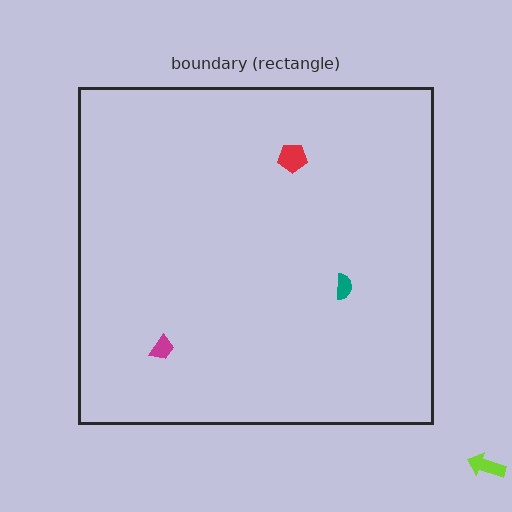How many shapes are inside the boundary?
3 inside, 1 outside.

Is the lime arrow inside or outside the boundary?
Outside.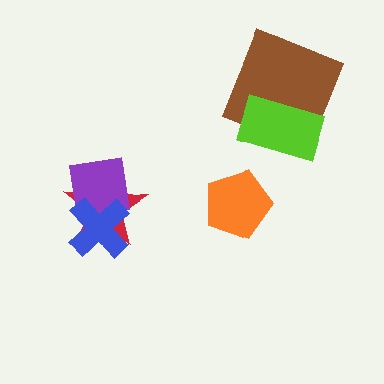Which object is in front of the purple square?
The blue cross is in front of the purple square.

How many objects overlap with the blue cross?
2 objects overlap with the blue cross.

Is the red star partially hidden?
Yes, it is partially covered by another shape.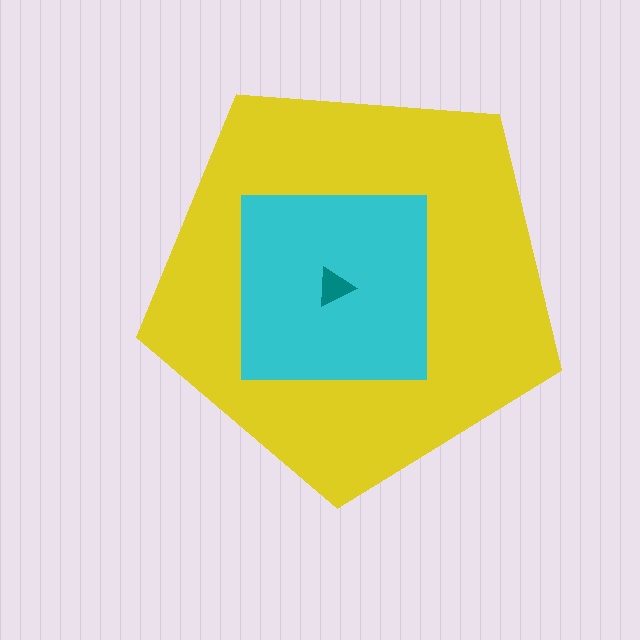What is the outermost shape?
The yellow pentagon.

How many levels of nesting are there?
3.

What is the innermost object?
The teal triangle.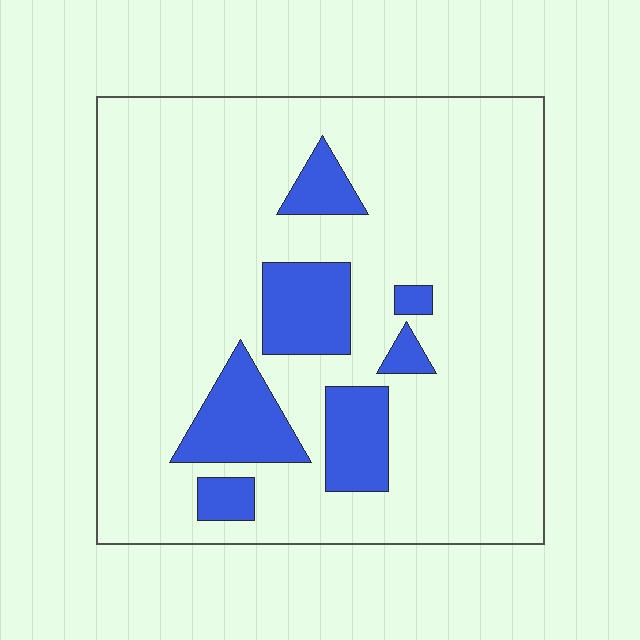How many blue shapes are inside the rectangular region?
7.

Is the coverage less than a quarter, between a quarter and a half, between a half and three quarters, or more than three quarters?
Less than a quarter.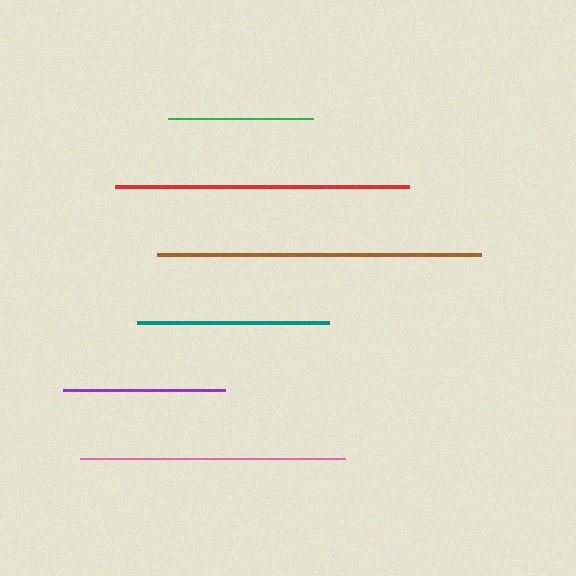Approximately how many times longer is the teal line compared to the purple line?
The teal line is approximately 1.2 times the length of the purple line.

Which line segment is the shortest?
The green line is the shortest at approximately 145 pixels.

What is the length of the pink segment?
The pink segment is approximately 265 pixels long.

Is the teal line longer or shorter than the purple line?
The teal line is longer than the purple line.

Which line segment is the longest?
The brown line is the longest at approximately 325 pixels.